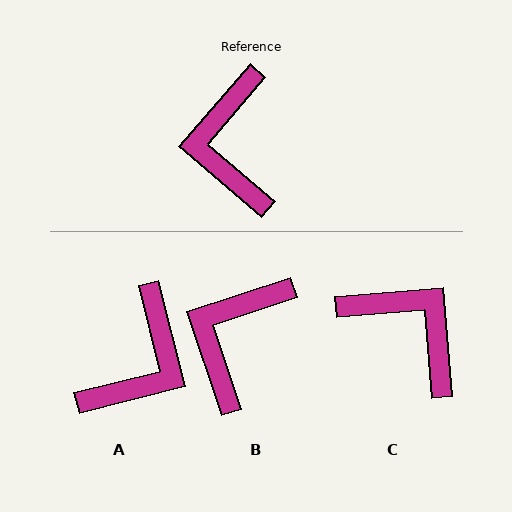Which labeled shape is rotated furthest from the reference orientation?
A, about 145 degrees away.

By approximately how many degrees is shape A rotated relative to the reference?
Approximately 145 degrees counter-clockwise.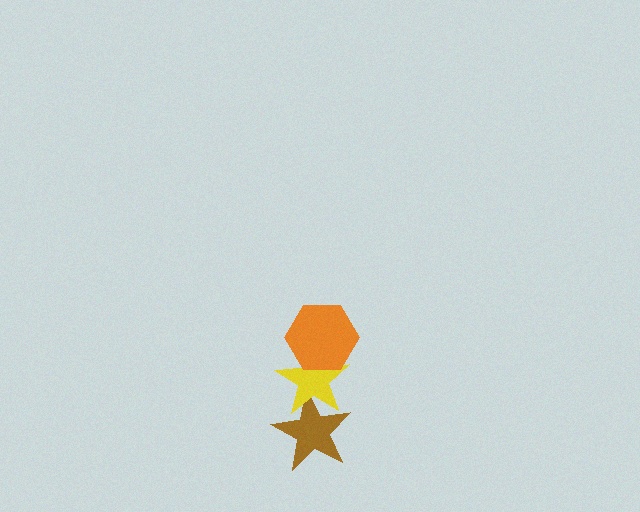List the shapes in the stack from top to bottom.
From top to bottom: the orange hexagon, the yellow star, the brown star.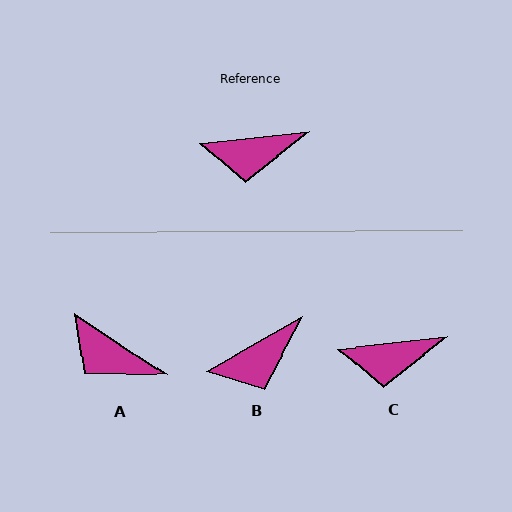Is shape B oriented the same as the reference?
No, it is off by about 24 degrees.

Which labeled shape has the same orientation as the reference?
C.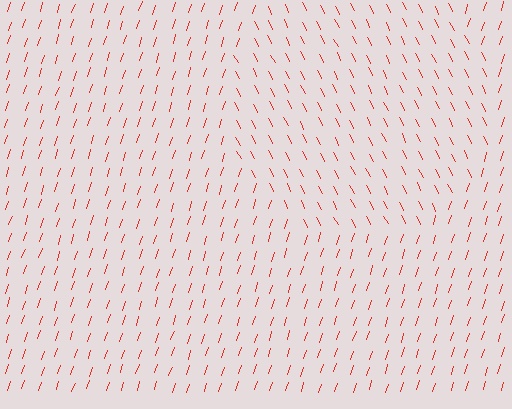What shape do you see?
I see a circle.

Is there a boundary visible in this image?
Yes, there is a texture boundary formed by a change in line orientation.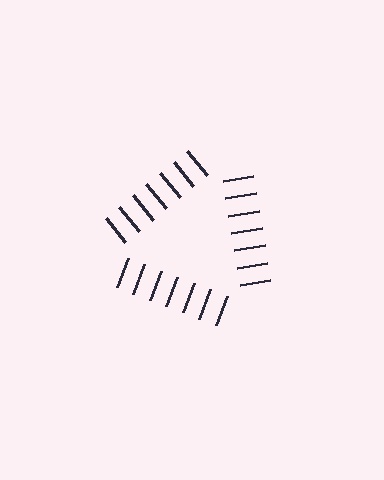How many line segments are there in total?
21 — 7 along each of the 3 edges.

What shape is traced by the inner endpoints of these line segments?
An illusory triangle — the line segments terminate on its edges but no continuous stroke is drawn.